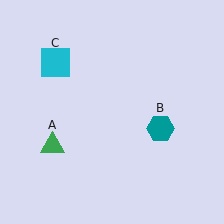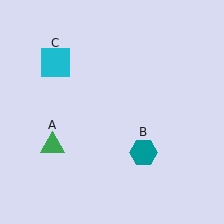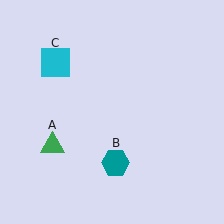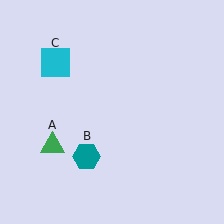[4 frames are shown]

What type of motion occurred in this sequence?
The teal hexagon (object B) rotated clockwise around the center of the scene.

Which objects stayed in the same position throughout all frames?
Green triangle (object A) and cyan square (object C) remained stationary.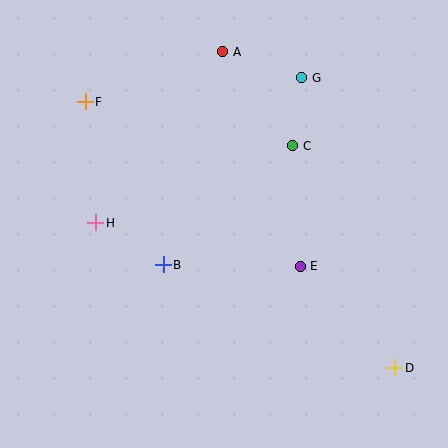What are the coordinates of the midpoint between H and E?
The midpoint between H and E is at (198, 244).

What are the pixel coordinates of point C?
Point C is at (293, 146).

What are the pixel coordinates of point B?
Point B is at (163, 265).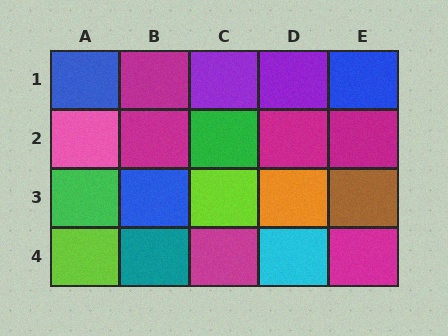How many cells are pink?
1 cell is pink.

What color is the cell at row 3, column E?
Brown.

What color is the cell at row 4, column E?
Magenta.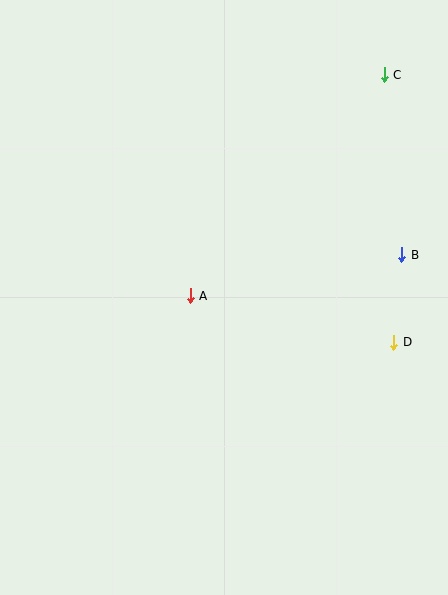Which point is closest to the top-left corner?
Point A is closest to the top-left corner.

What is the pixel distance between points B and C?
The distance between B and C is 181 pixels.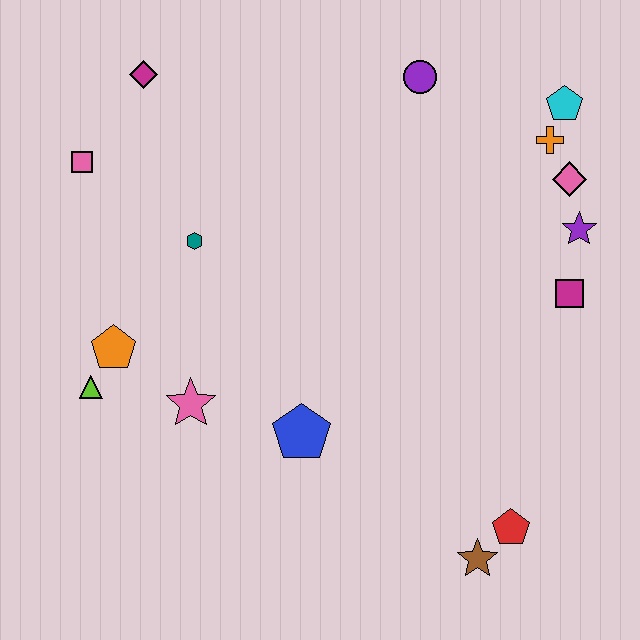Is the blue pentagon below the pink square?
Yes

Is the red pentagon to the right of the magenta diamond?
Yes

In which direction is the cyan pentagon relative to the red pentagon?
The cyan pentagon is above the red pentagon.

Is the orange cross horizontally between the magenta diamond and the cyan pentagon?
Yes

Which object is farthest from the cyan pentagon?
The lime triangle is farthest from the cyan pentagon.